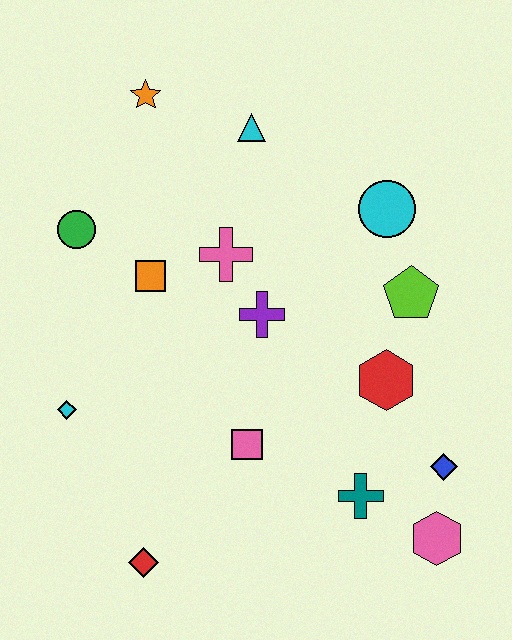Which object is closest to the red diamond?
The pink square is closest to the red diamond.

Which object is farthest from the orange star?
The pink hexagon is farthest from the orange star.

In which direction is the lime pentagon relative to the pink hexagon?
The lime pentagon is above the pink hexagon.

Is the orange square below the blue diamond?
No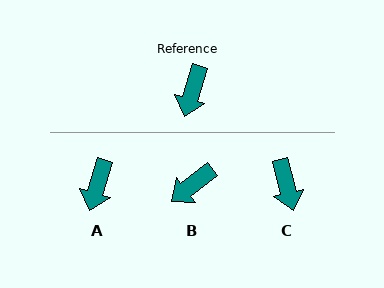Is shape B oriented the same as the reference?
No, it is off by about 35 degrees.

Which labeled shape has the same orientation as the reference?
A.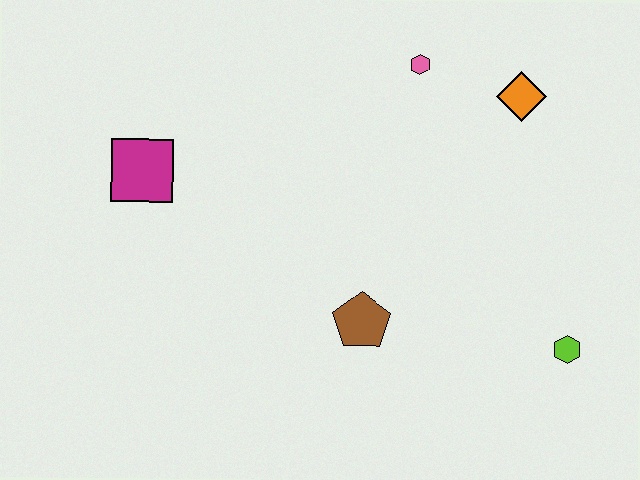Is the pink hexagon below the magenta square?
No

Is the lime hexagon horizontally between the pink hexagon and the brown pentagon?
No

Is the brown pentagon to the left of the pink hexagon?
Yes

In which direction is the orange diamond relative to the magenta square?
The orange diamond is to the right of the magenta square.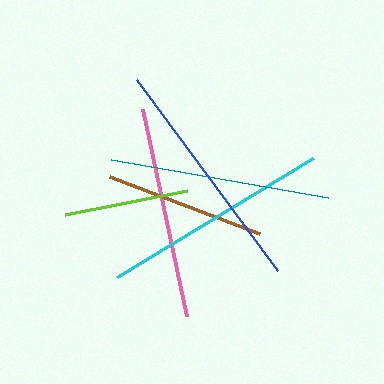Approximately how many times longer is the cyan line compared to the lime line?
The cyan line is approximately 1.8 times the length of the lime line.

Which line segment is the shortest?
The lime line is the shortest at approximately 125 pixels.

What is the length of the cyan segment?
The cyan segment is approximately 230 pixels long.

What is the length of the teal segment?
The teal segment is approximately 221 pixels long.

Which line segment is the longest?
The blue line is the longest at approximately 237 pixels.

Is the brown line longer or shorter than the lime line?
The brown line is longer than the lime line.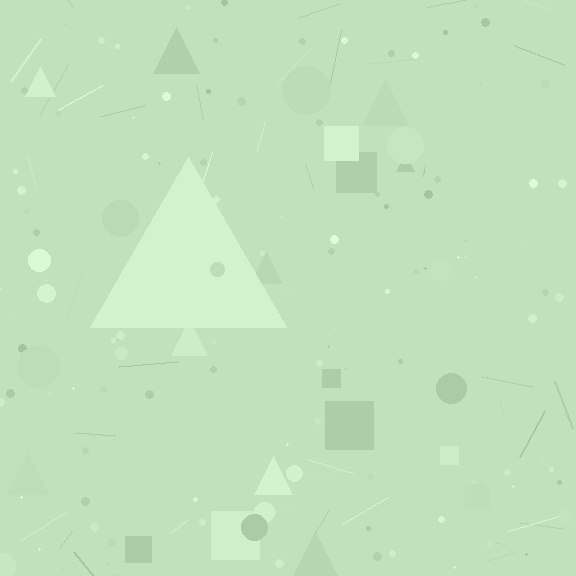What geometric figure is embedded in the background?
A triangle is embedded in the background.